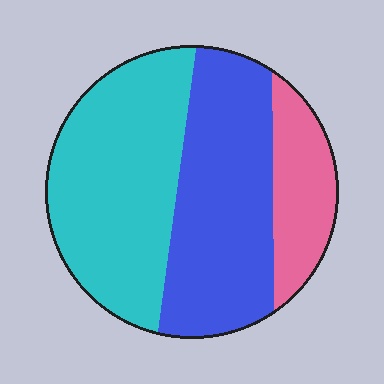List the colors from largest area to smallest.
From largest to smallest: cyan, blue, pink.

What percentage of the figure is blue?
Blue takes up about two fifths (2/5) of the figure.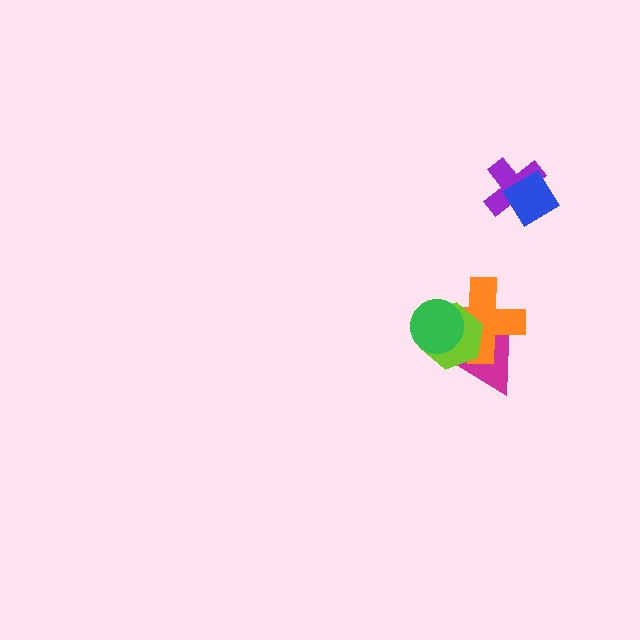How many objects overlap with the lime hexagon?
3 objects overlap with the lime hexagon.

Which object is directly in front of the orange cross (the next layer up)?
The lime hexagon is directly in front of the orange cross.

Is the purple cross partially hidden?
Yes, it is partially covered by another shape.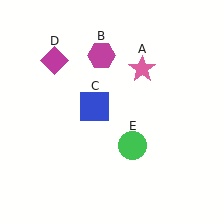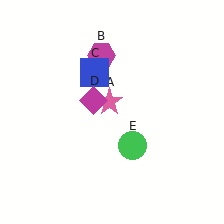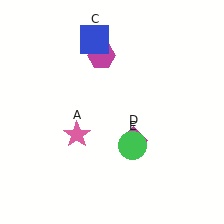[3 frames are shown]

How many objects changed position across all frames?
3 objects changed position: pink star (object A), blue square (object C), magenta diamond (object D).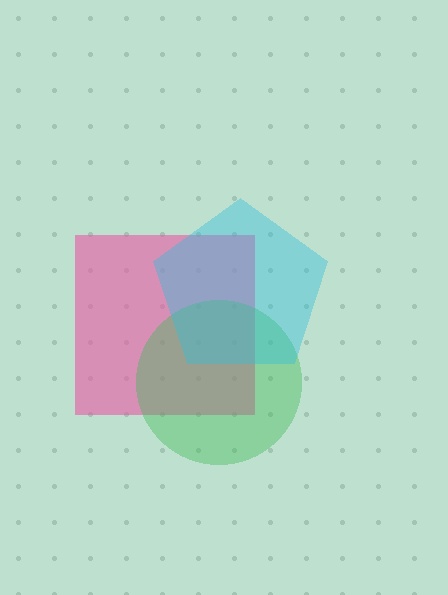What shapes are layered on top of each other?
The layered shapes are: a pink square, a green circle, a cyan pentagon.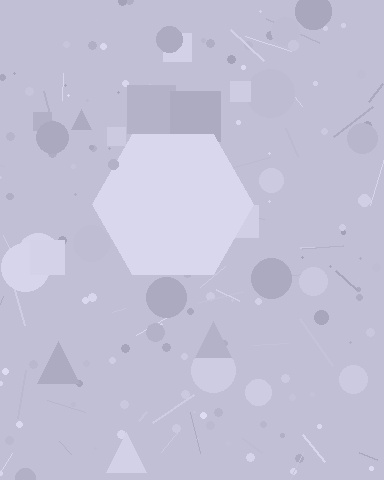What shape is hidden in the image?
A hexagon is hidden in the image.